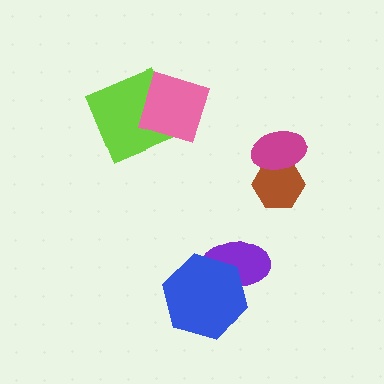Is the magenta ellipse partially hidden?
No, no other shape covers it.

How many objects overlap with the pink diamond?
1 object overlaps with the pink diamond.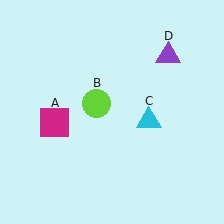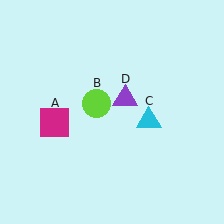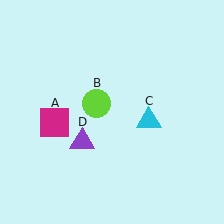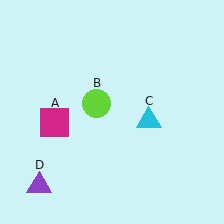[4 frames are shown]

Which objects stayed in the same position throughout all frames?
Magenta square (object A) and lime circle (object B) and cyan triangle (object C) remained stationary.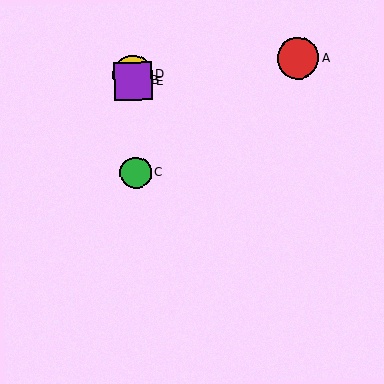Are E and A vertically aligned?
No, E is at x≈133 and A is at x≈298.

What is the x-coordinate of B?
Object B is at x≈133.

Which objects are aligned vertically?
Objects B, C, D, E are aligned vertically.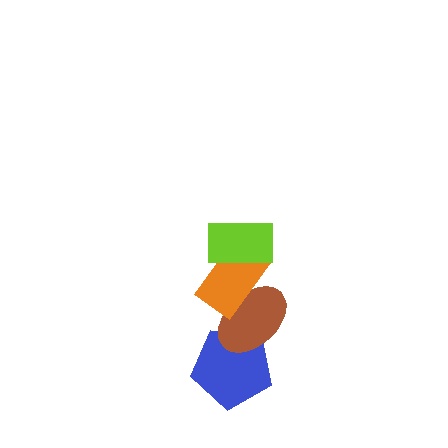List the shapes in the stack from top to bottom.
From top to bottom: the lime rectangle, the orange rectangle, the brown ellipse, the blue pentagon.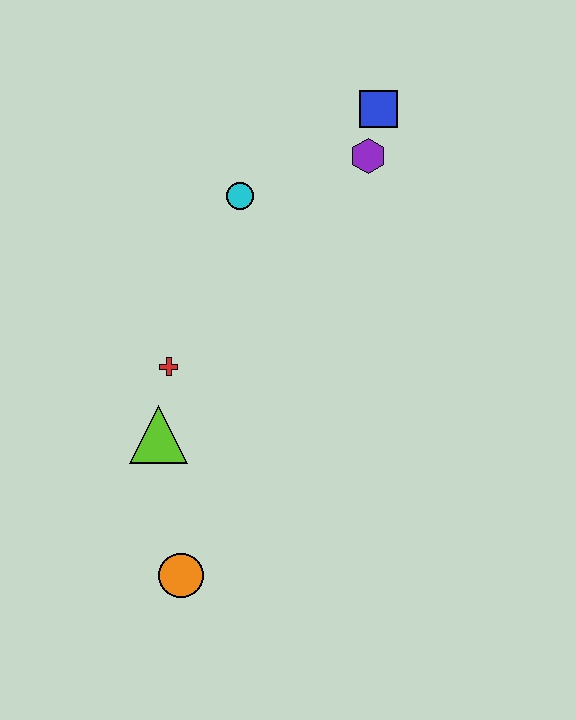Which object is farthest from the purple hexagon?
The orange circle is farthest from the purple hexagon.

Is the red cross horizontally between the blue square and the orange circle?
No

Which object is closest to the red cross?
The lime triangle is closest to the red cross.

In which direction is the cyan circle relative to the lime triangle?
The cyan circle is above the lime triangle.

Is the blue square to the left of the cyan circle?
No